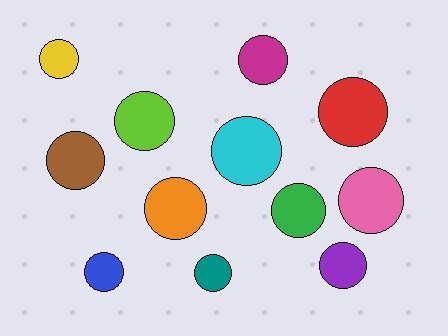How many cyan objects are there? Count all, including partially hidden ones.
There is 1 cyan object.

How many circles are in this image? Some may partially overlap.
There are 12 circles.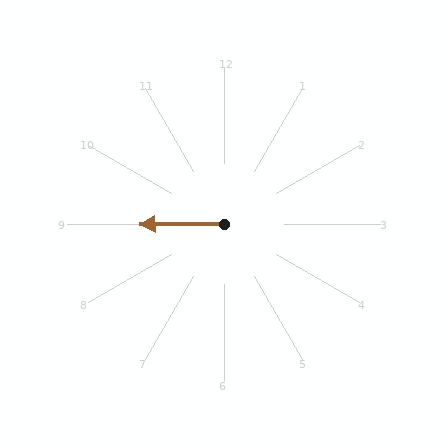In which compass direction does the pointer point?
West.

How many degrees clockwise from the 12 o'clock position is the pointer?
Approximately 270 degrees.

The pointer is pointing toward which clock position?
Roughly 9 o'clock.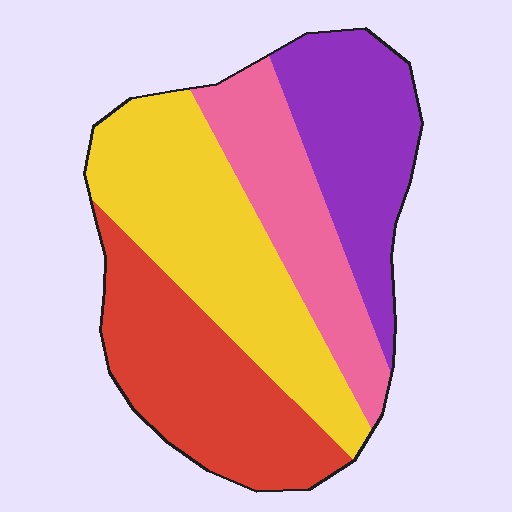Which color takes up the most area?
Yellow, at roughly 30%.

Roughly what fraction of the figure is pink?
Pink takes up about one fifth (1/5) of the figure.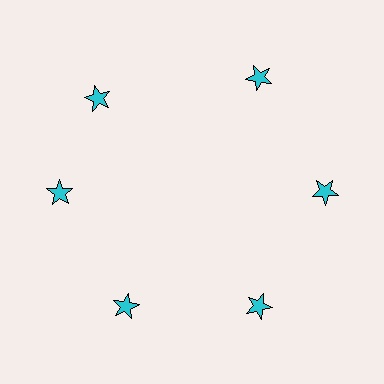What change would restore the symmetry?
The symmetry would be restored by rotating it back into even spacing with its neighbors so that all 6 stars sit at equal angles and equal distance from the center.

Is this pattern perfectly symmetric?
No. The 6 cyan stars are arranged in a ring, but one element near the 11 o'clock position is rotated out of alignment along the ring, breaking the 6-fold rotational symmetry.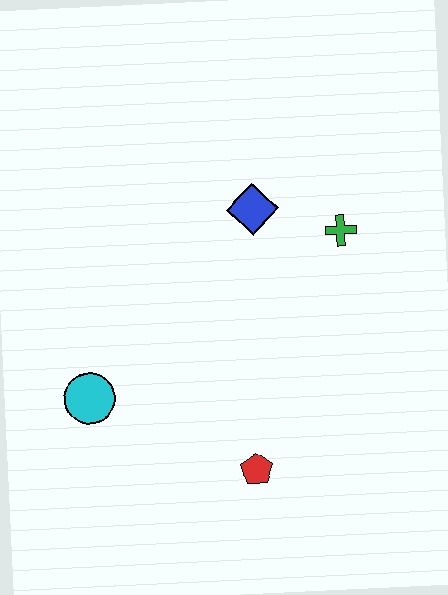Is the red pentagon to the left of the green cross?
Yes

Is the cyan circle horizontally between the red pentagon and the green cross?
No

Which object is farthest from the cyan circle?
The green cross is farthest from the cyan circle.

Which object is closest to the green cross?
The blue diamond is closest to the green cross.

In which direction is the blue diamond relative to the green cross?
The blue diamond is to the left of the green cross.